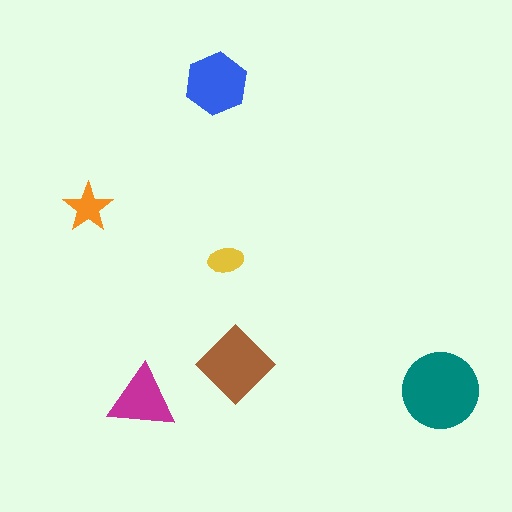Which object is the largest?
The teal circle.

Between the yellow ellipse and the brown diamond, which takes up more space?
The brown diamond.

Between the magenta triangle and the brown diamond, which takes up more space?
The brown diamond.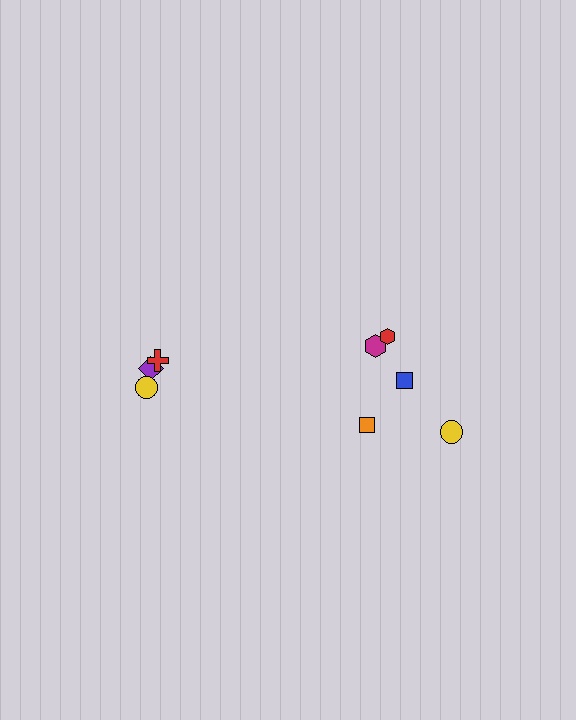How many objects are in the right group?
There are 5 objects.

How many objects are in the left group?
There are 3 objects.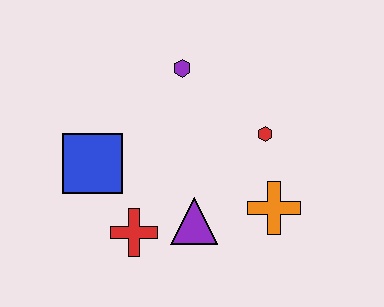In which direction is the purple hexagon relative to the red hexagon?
The purple hexagon is to the left of the red hexagon.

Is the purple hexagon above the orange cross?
Yes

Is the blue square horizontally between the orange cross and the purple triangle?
No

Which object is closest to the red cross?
The purple triangle is closest to the red cross.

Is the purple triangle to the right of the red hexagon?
No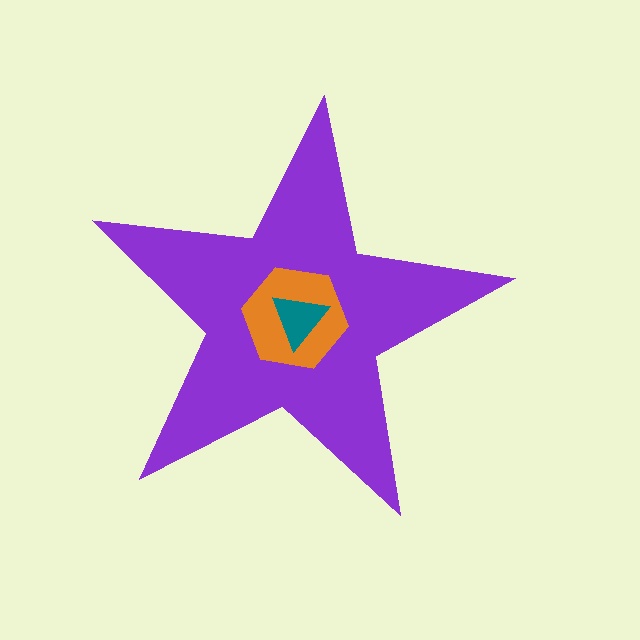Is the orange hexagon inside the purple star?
Yes.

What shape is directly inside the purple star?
The orange hexagon.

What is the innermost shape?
The teal triangle.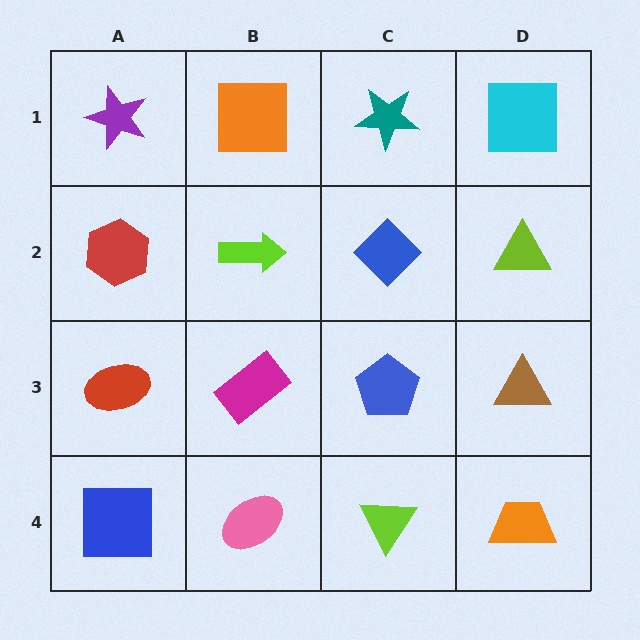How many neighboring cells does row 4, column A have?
2.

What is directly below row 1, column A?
A red hexagon.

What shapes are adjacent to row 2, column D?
A cyan square (row 1, column D), a brown triangle (row 3, column D), a blue diamond (row 2, column C).